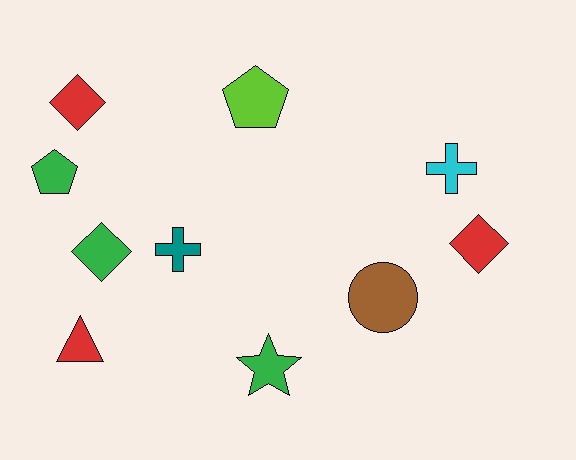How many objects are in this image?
There are 10 objects.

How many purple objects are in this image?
There are no purple objects.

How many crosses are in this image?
There are 2 crosses.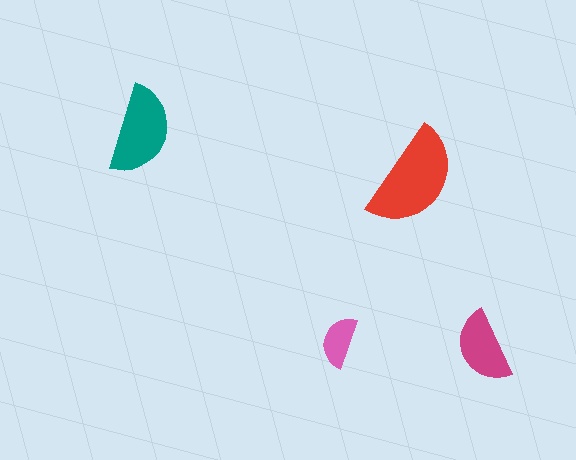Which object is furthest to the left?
The teal semicircle is leftmost.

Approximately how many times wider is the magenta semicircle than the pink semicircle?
About 1.5 times wider.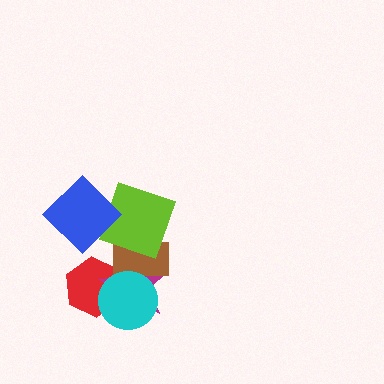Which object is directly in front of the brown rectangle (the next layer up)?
The cyan circle is directly in front of the brown rectangle.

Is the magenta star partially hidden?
Yes, it is partially covered by another shape.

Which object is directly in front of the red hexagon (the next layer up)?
The magenta star is directly in front of the red hexagon.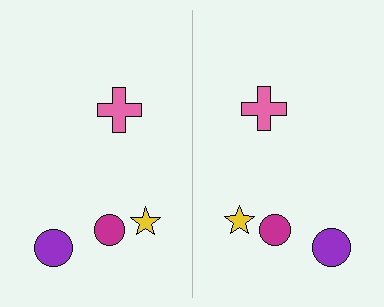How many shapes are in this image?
There are 8 shapes in this image.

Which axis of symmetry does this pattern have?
The pattern has a vertical axis of symmetry running through the center of the image.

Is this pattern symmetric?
Yes, this pattern has bilateral (reflection) symmetry.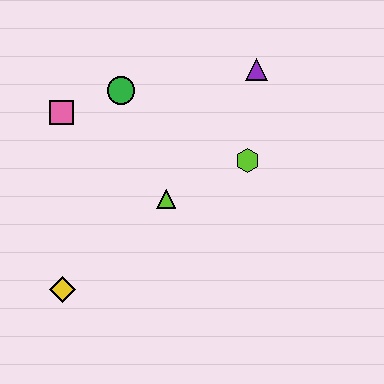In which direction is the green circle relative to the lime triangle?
The green circle is above the lime triangle.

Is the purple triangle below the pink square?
No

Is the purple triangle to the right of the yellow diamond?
Yes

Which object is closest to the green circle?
The pink square is closest to the green circle.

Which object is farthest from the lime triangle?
The purple triangle is farthest from the lime triangle.